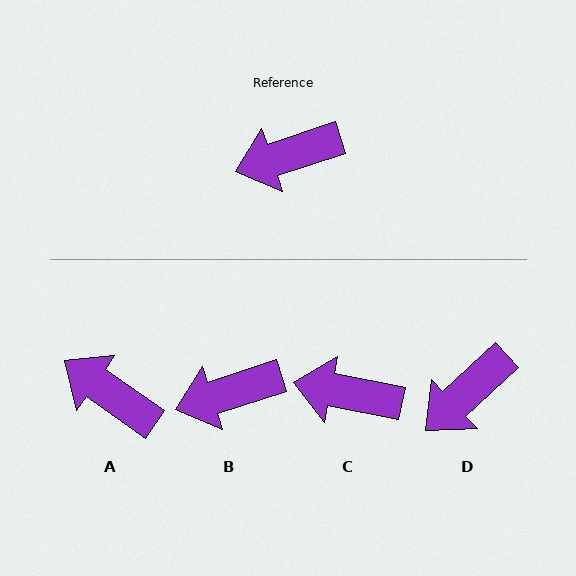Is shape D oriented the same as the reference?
No, it is off by about 25 degrees.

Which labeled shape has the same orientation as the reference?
B.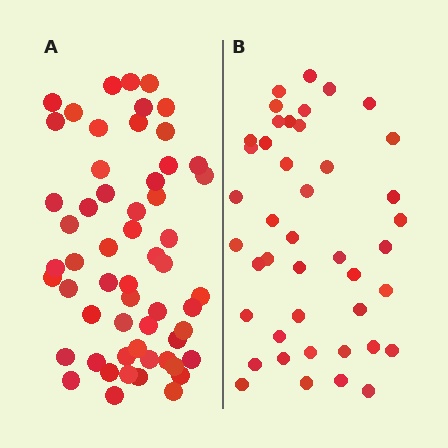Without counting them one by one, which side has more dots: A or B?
Region A (the left region) has more dots.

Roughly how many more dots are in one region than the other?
Region A has approximately 15 more dots than region B.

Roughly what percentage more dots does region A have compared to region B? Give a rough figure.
About 35% more.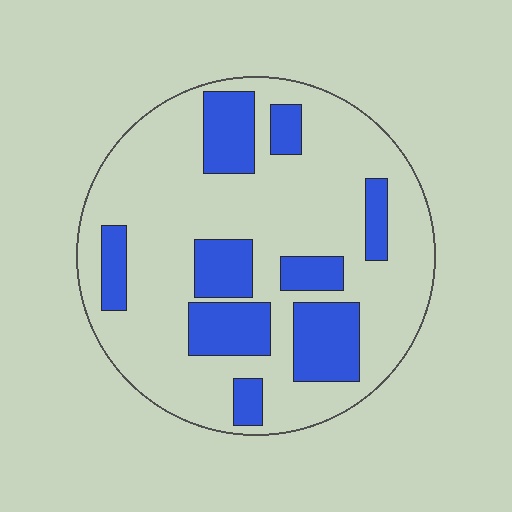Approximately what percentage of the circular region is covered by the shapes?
Approximately 25%.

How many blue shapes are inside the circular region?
9.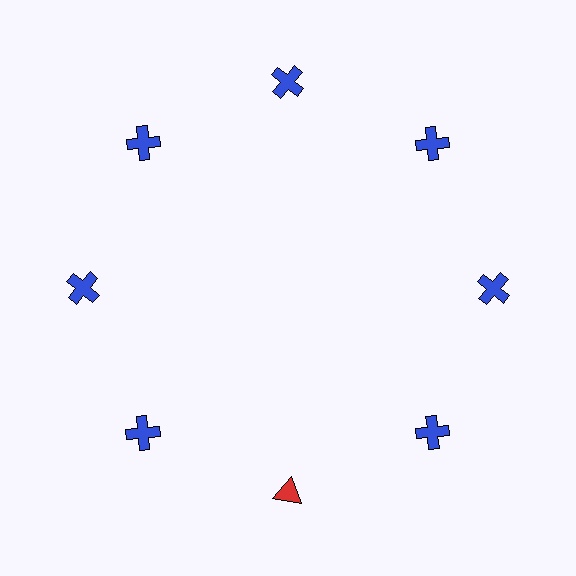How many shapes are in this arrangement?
There are 8 shapes arranged in a ring pattern.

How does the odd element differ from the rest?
It differs in both color (red instead of blue) and shape (triangle instead of cross).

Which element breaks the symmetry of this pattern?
The red triangle at roughly the 6 o'clock position breaks the symmetry. All other shapes are blue crosses.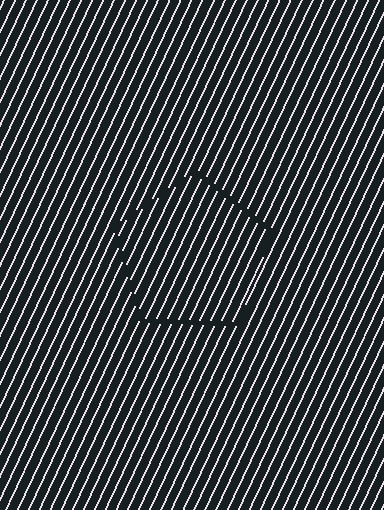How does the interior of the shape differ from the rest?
The interior of the shape contains the same grating, shifted by half a period — the contour is defined by the phase discontinuity where line-ends from the inner and outer gratings abut.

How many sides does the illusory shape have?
5 sides — the line-ends trace a pentagon.